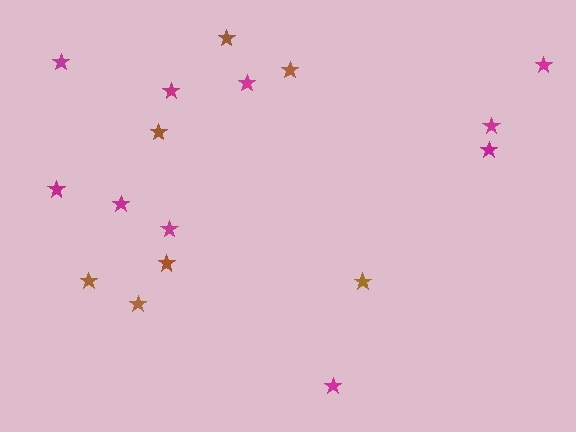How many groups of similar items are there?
There are 2 groups: one group of magenta stars (10) and one group of brown stars (7).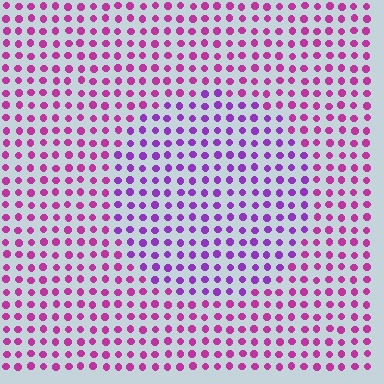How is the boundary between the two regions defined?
The boundary is defined purely by a slight shift in hue (about 33 degrees). Spacing, size, and orientation are identical on both sides.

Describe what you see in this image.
The image is filled with small magenta elements in a uniform arrangement. A circle-shaped region is visible where the elements are tinted to a slightly different hue, forming a subtle color boundary.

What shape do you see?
I see a circle.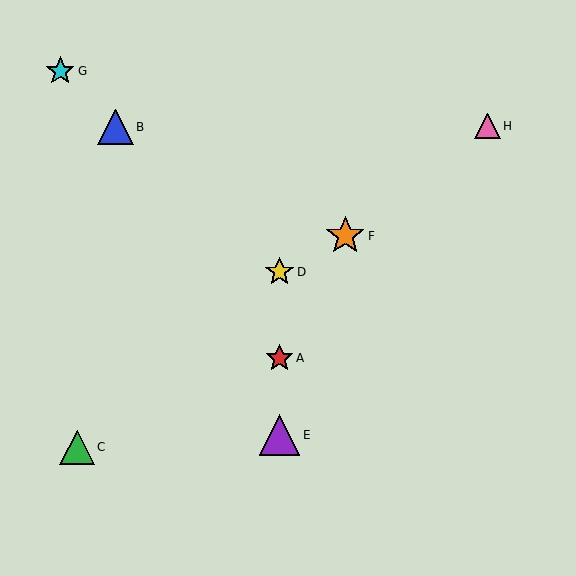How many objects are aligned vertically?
3 objects (A, D, E) are aligned vertically.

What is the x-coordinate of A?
Object A is at x≈280.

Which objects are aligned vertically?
Objects A, D, E are aligned vertically.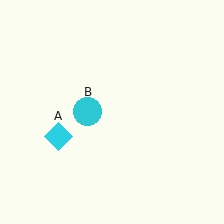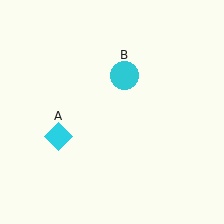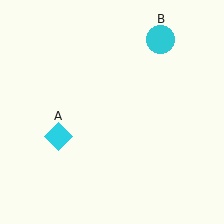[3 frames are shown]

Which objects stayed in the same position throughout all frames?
Cyan diamond (object A) remained stationary.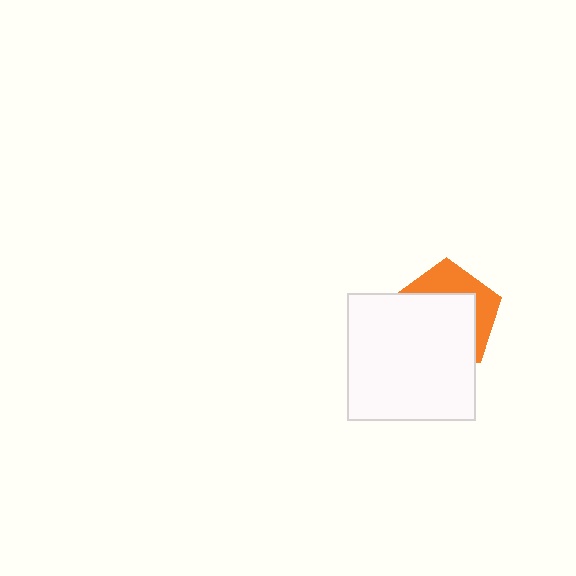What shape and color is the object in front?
The object in front is a white square.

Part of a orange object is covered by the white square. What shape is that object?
It is a pentagon.